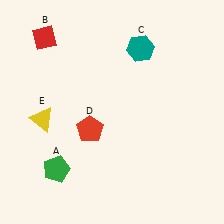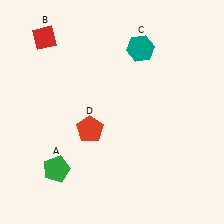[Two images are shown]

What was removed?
The yellow triangle (E) was removed in Image 2.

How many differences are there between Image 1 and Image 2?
There is 1 difference between the two images.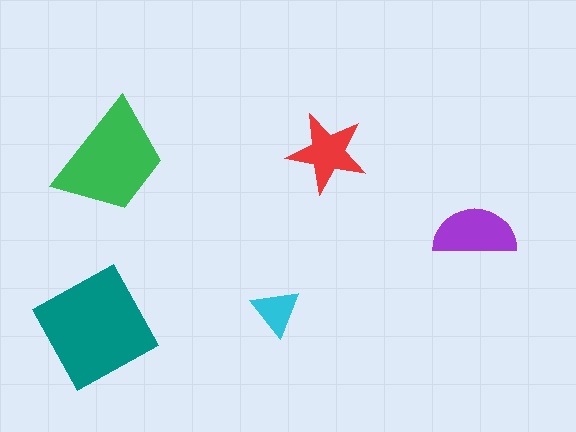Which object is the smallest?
The cyan triangle.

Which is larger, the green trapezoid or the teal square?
The teal square.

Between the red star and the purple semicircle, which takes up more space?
The purple semicircle.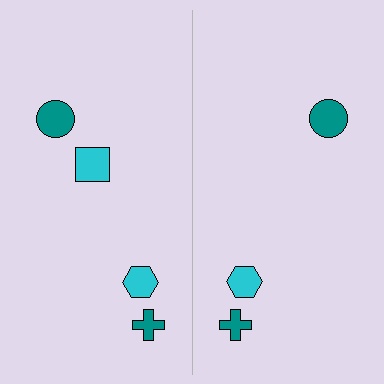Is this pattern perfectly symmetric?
No, the pattern is not perfectly symmetric. A cyan square is missing from the right side.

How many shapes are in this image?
There are 7 shapes in this image.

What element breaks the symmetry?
A cyan square is missing from the right side.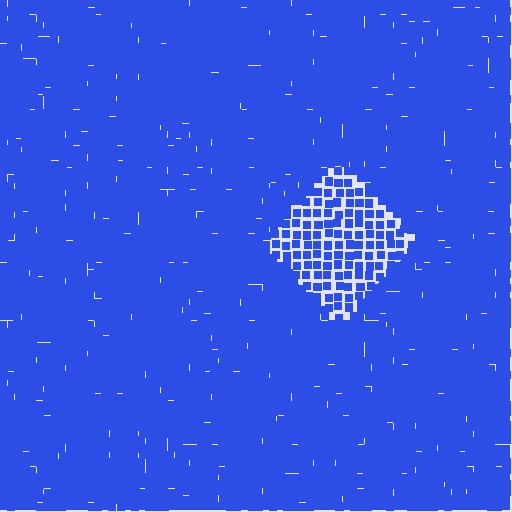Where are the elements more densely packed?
The elements are more densely packed outside the diamond boundary.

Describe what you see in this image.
The image contains small blue elements arranged at two different densities. A diamond-shaped region is visible where the elements are less densely packed than the surrounding area.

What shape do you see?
I see a diamond.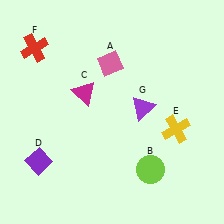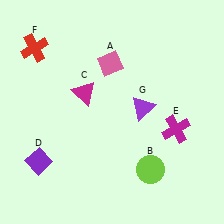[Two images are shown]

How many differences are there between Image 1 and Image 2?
There is 1 difference between the two images.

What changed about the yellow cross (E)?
In Image 1, E is yellow. In Image 2, it changed to magenta.